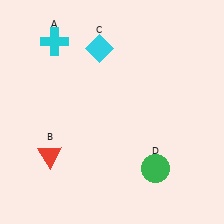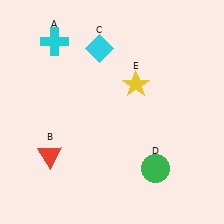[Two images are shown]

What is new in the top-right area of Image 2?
A yellow star (E) was added in the top-right area of Image 2.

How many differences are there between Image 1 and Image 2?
There is 1 difference between the two images.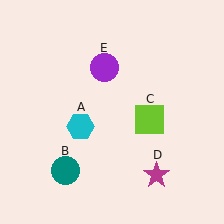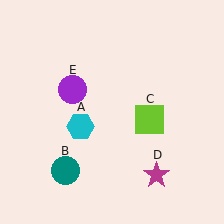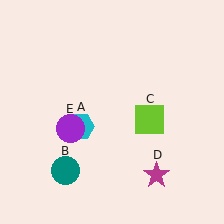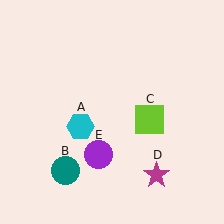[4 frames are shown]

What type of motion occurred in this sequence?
The purple circle (object E) rotated counterclockwise around the center of the scene.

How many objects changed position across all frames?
1 object changed position: purple circle (object E).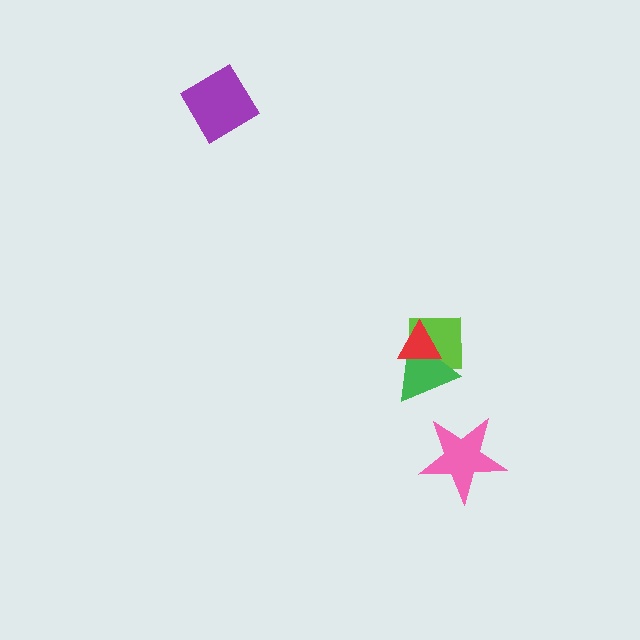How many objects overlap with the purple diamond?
0 objects overlap with the purple diamond.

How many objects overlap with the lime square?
2 objects overlap with the lime square.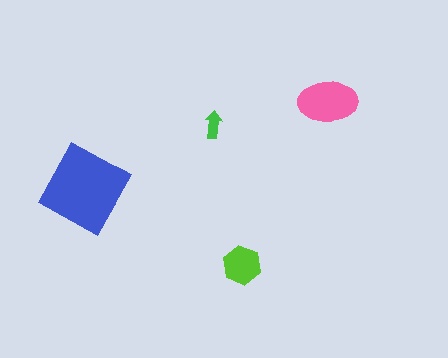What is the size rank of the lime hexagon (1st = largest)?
3rd.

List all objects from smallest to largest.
The green arrow, the lime hexagon, the pink ellipse, the blue square.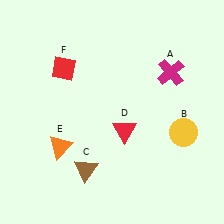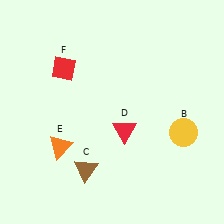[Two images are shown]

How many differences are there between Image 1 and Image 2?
There is 1 difference between the two images.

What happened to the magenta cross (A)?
The magenta cross (A) was removed in Image 2. It was in the top-right area of Image 1.